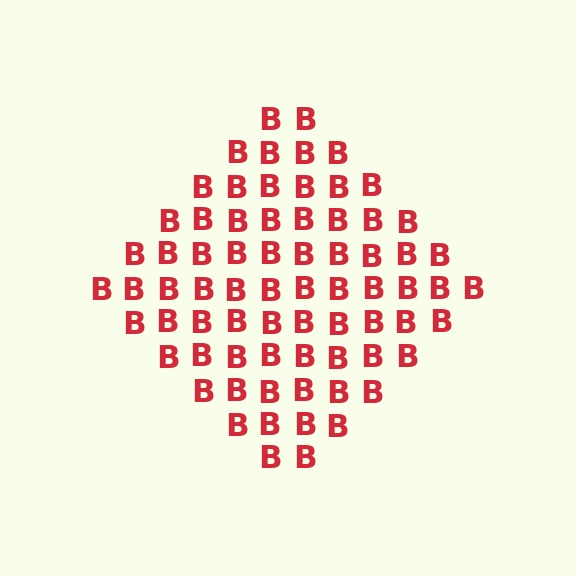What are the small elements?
The small elements are letter B's.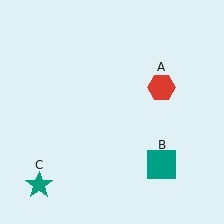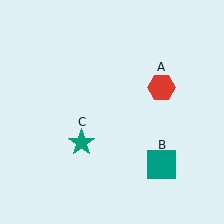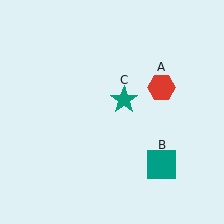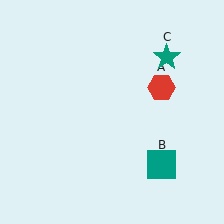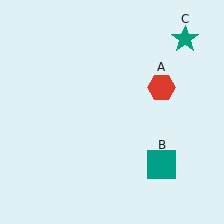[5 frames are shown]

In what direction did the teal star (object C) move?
The teal star (object C) moved up and to the right.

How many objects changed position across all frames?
1 object changed position: teal star (object C).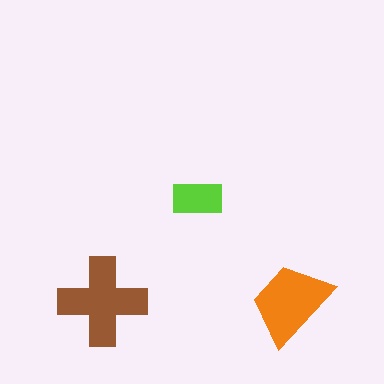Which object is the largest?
The brown cross.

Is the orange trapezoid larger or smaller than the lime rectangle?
Larger.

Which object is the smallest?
The lime rectangle.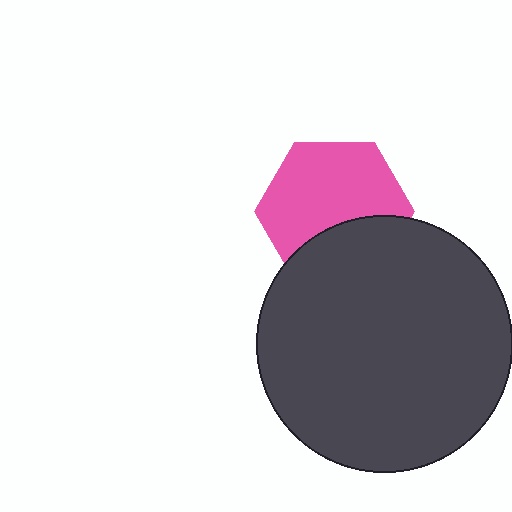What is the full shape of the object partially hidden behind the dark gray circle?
The partially hidden object is a pink hexagon.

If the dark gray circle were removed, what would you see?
You would see the complete pink hexagon.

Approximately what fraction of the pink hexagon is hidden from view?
Roughly 34% of the pink hexagon is hidden behind the dark gray circle.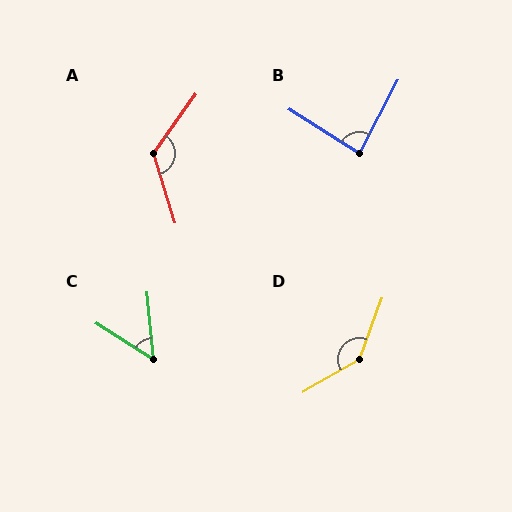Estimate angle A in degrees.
Approximately 127 degrees.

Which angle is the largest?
D, at approximately 140 degrees.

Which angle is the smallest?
C, at approximately 52 degrees.